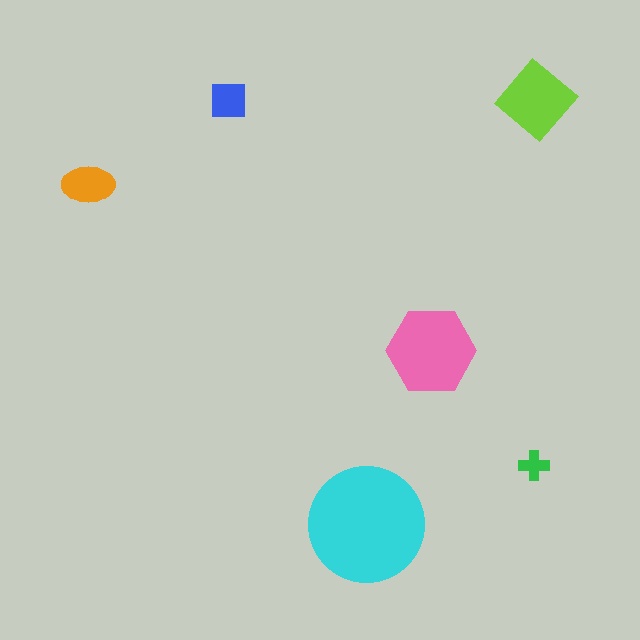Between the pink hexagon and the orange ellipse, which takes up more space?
The pink hexagon.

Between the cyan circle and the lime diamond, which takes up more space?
The cyan circle.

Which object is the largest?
The cyan circle.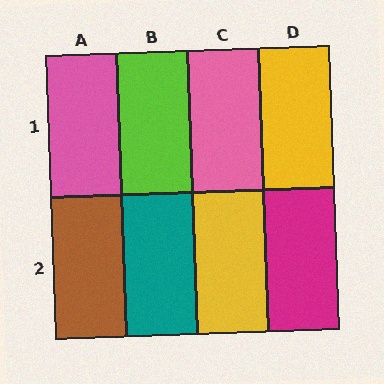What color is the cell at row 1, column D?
Yellow.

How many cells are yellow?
2 cells are yellow.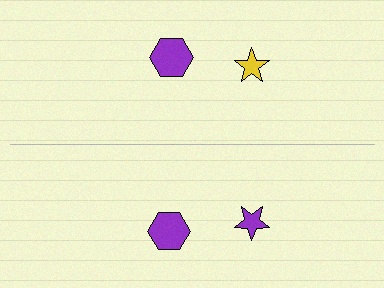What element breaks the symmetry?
The purple star on the bottom side breaks the symmetry — its mirror counterpart is yellow.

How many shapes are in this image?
There are 4 shapes in this image.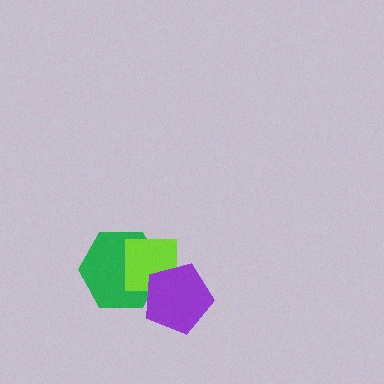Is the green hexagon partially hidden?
Yes, it is partially covered by another shape.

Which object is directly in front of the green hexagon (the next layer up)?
The lime square is directly in front of the green hexagon.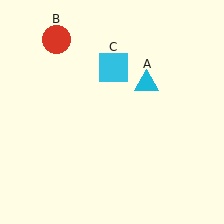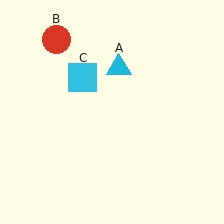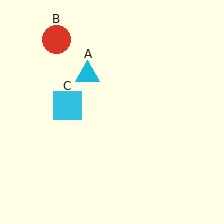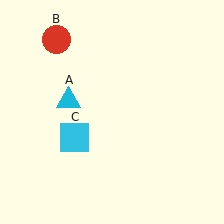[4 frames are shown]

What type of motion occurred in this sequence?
The cyan triangle (object A), cyan square (object C) rotated counterclockwise around the center of the scene.